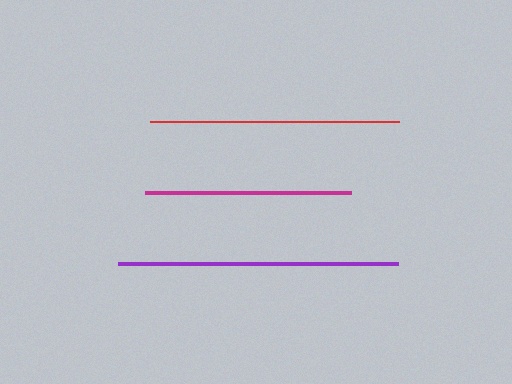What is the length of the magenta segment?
The magenta segment is approximately 206 pixels long.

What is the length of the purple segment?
The purple segment is approximately 279 pixels long.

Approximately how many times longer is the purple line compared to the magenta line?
The purple line is approximately 1.4 times the length of the magenta line.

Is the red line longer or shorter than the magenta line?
The red line is longer than the magenta line.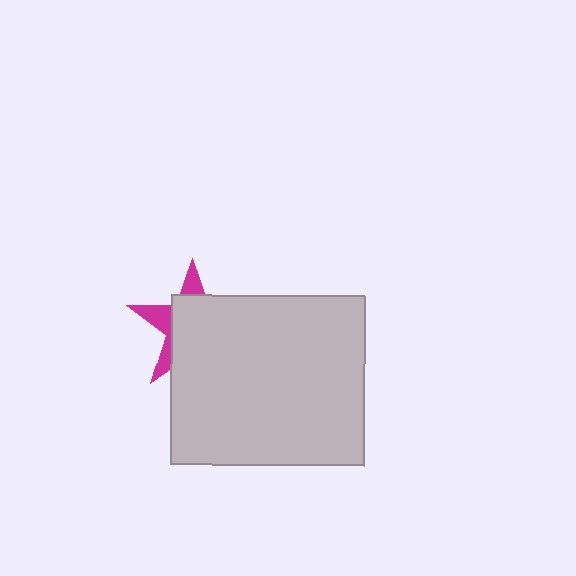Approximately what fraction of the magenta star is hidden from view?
Roughly 69% of the magenta star is hidden behind the light gray rectangle.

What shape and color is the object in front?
The object in front is a light gray rectangle.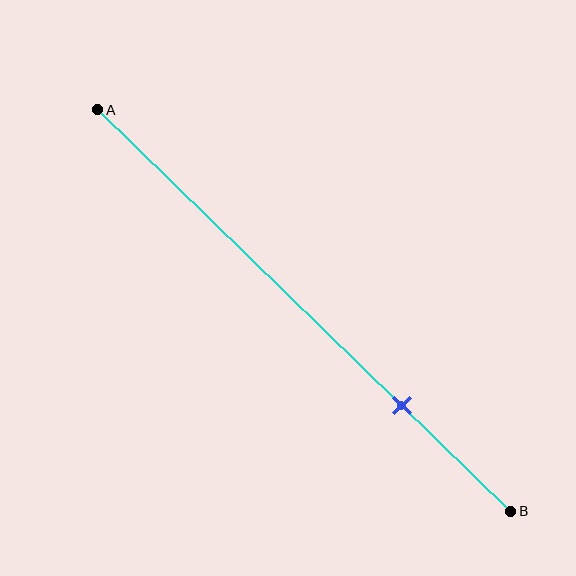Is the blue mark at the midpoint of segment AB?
No, the mark is at about 75% from A, not at the 50% midpoint.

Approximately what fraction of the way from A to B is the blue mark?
The blue mark is approximately 75% of the way from A to B.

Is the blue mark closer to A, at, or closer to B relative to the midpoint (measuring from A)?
The blue mark is closer to point B than the midpoint of segment AB.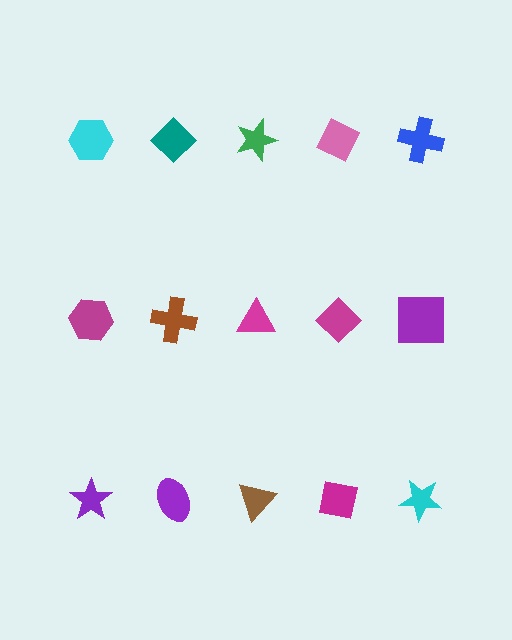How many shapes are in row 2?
5 shapes.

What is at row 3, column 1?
A purple star.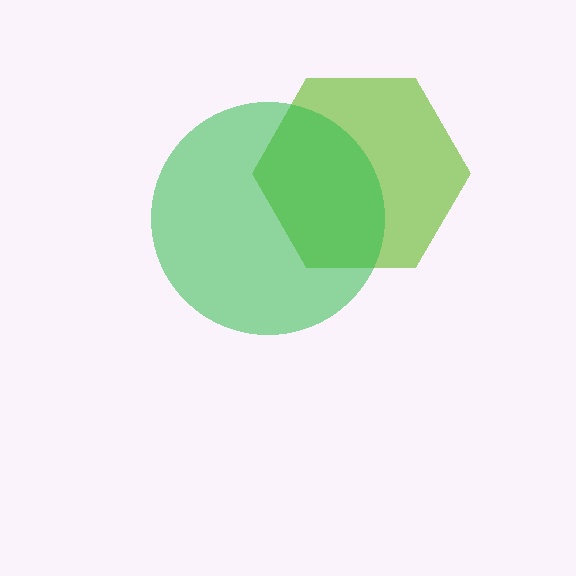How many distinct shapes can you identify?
There are 2 distinct shapes: a lime hexagon, a green circle.